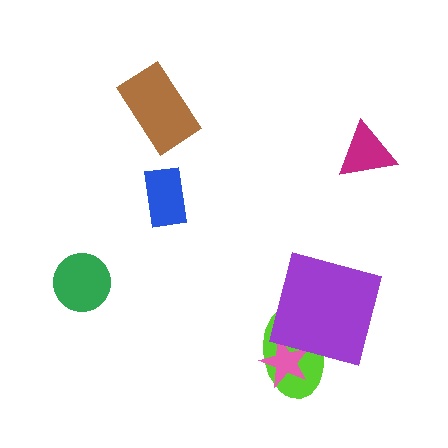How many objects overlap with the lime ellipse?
2 objects overlap with the lime ellipse.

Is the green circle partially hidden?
No, no other shape covers it.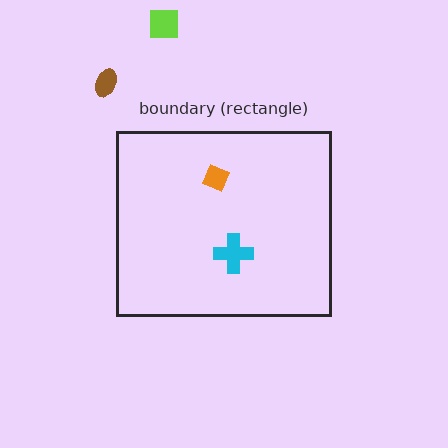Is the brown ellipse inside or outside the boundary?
Outside.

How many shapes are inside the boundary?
2 inside, 2 outside.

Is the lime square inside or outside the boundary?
Outside.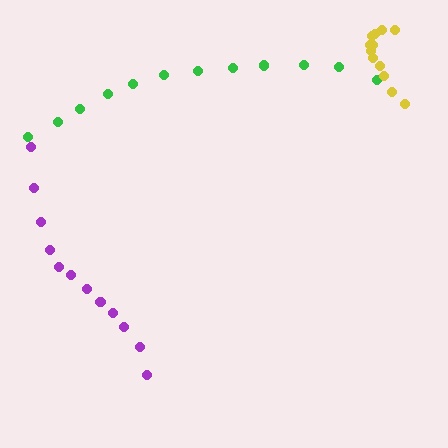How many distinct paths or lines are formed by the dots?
There are 3 distinct paths.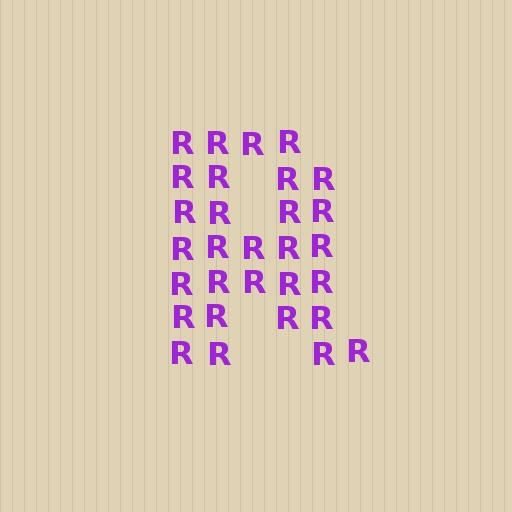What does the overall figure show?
The overall figure shows the letter R.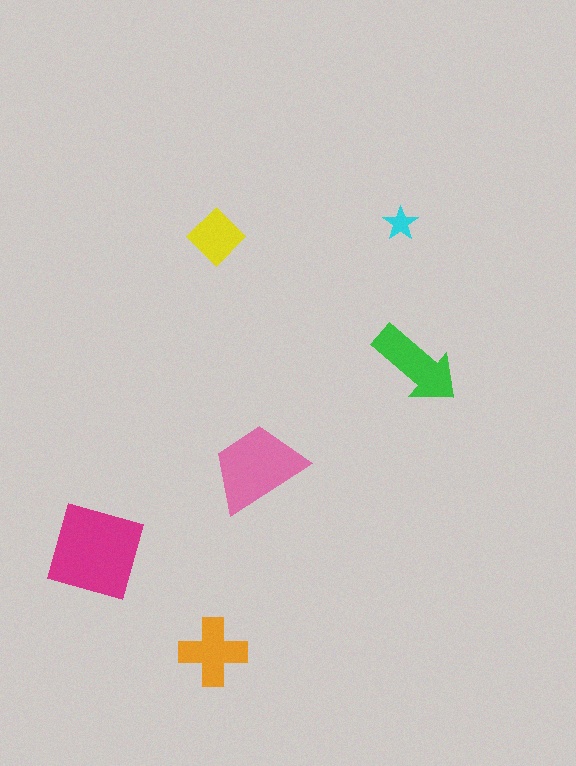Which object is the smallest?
The cyan star.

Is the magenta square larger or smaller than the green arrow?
Larger.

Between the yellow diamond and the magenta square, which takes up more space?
The magenta square.